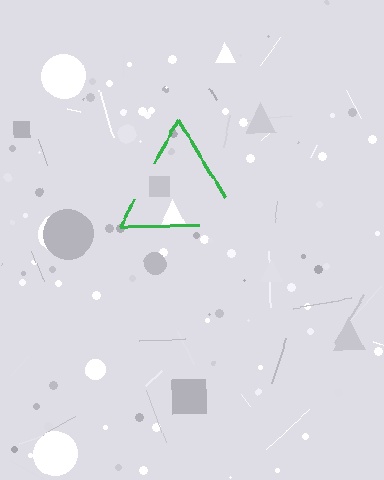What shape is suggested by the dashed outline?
The dashed outline suggests a triangle.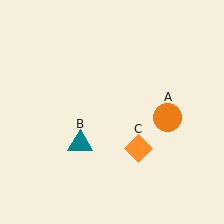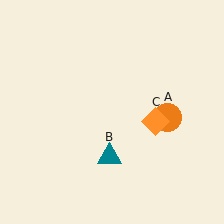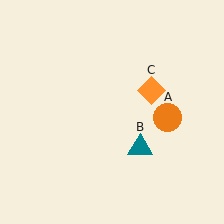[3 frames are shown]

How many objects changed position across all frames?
2 objects changed position: teal triangle (object B), orange diamond (object C).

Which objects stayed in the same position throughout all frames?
Orange circle (object A) remained stationary.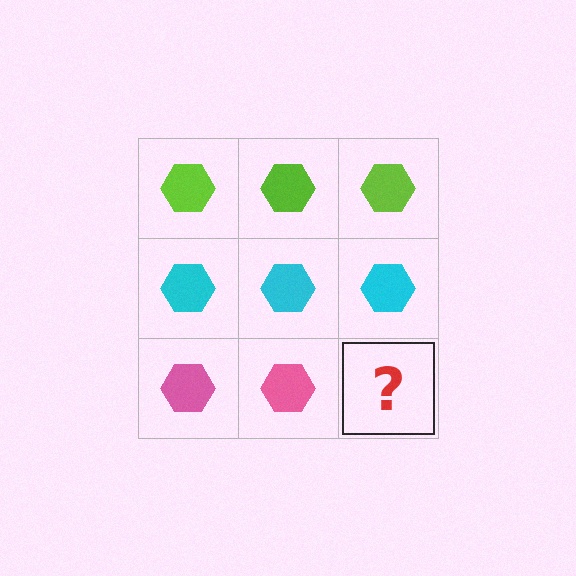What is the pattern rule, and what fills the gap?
The rule is that each row has a consistent color. The gap should be filled with a pink hexagon.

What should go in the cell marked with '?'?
The missing cell should contain a pink hexagon.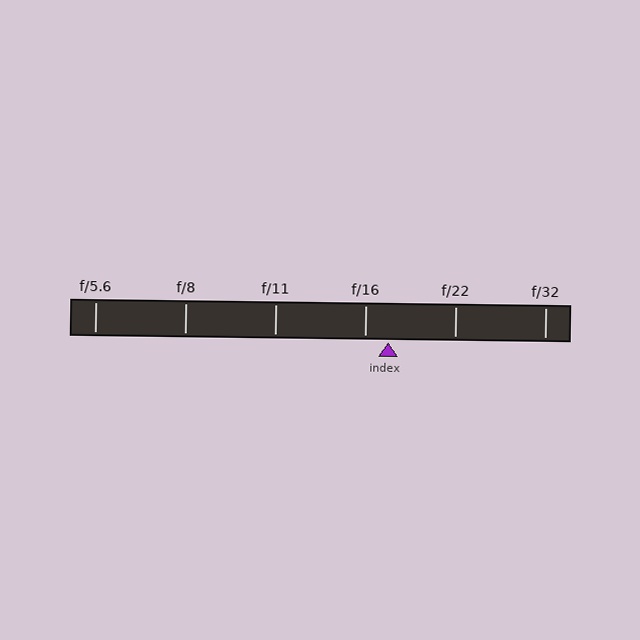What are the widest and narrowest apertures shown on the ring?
The widest aperture shown is f/5.6 and the narrowest is f/32.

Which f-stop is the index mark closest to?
The index mark is closest to f/16.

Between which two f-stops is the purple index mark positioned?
The index mark is between f/16 and f/22.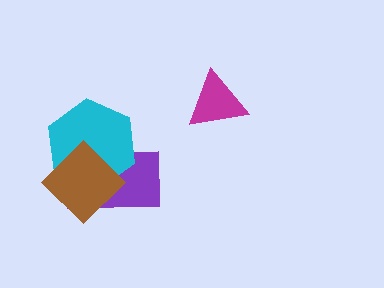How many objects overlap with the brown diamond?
2 objects overlap with the brown diamond.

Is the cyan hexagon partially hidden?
Yes, it is partially covered by another shape.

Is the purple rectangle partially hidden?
Yes, it is partially covered by another shape.